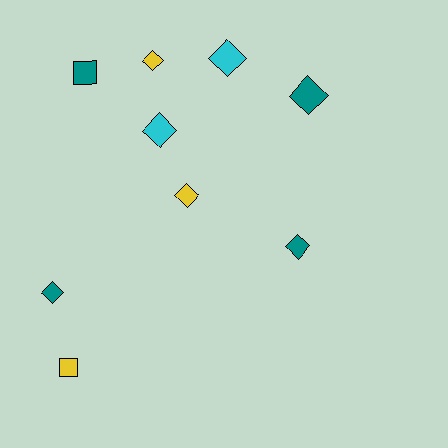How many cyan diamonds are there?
There are 2 cyan diamonds.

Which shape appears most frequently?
Diamond, with 7 objects.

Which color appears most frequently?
Teal, with 4 objects.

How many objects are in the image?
There are 9 objects.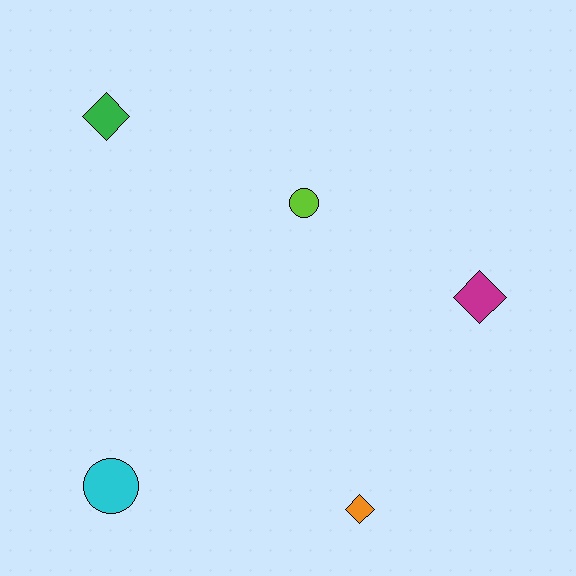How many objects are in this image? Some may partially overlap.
There are 5 objects.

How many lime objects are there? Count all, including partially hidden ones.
There is 1 lime object.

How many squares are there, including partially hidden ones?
There are no squares.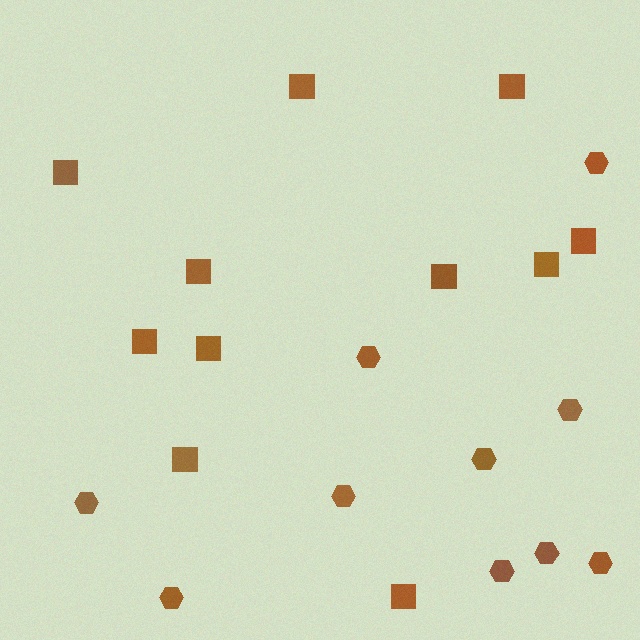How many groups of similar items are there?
There are 2 groups: one group of hexagons (10) and one group of squares (11).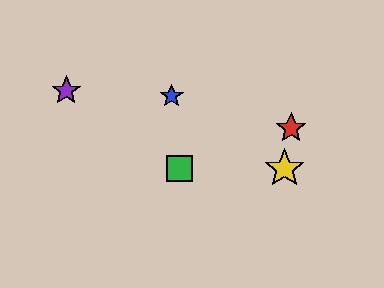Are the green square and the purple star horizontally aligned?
No, the green square is at y≈169 and the purple star is at y≈91.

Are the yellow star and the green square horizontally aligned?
Yes, both are at y≈169.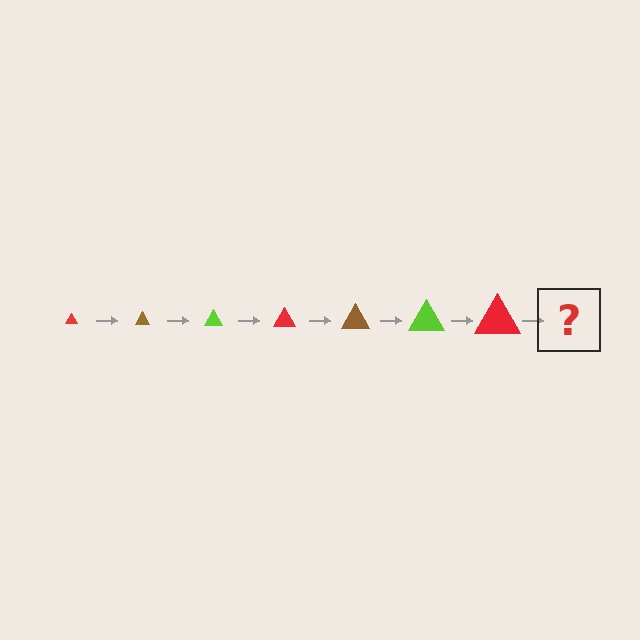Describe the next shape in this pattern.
It should be a brown triangle, larger than the previous one.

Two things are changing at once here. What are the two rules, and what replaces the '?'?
The two rules are that the triangle grows larger each step and the color cycles through red, brown, and lime. The '?' should be a brown triangle, larger than the previous one.